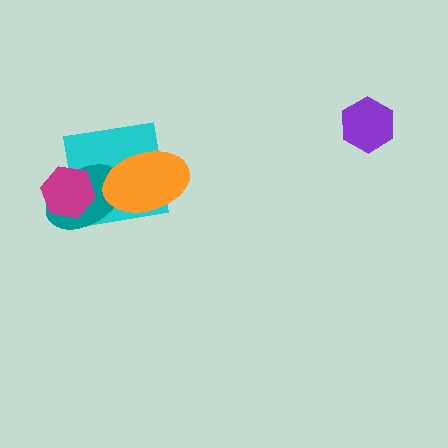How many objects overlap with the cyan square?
3 objects overlap with the cyan square.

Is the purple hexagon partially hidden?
No, no other shape covers it.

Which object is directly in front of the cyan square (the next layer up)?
The teal ellipse is directly in front of the cyan square.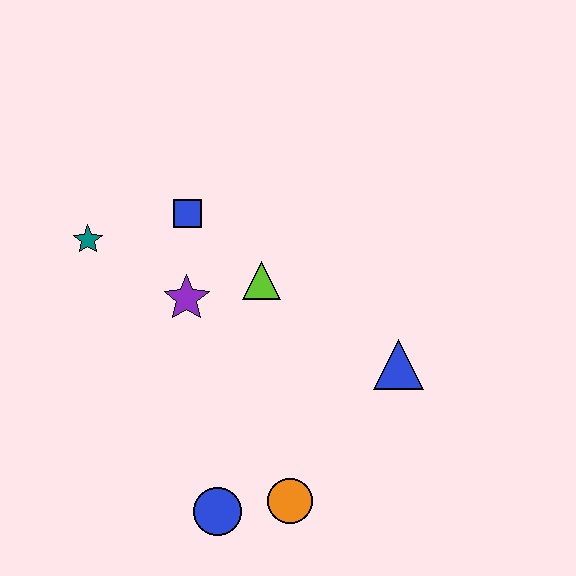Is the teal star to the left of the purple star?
Yes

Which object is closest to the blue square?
The purple star is closest to the blue square.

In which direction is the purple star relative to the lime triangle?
The purple star is to the left of the lime triangle.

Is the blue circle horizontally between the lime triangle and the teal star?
Yes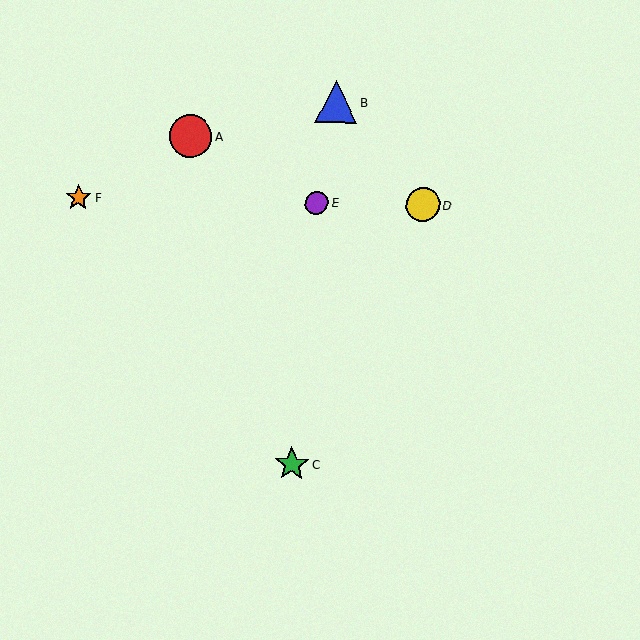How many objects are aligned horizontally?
3 objects (D, E, F) are aligned horizontally.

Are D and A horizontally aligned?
No, D is at y≈205 and A is at y≈136.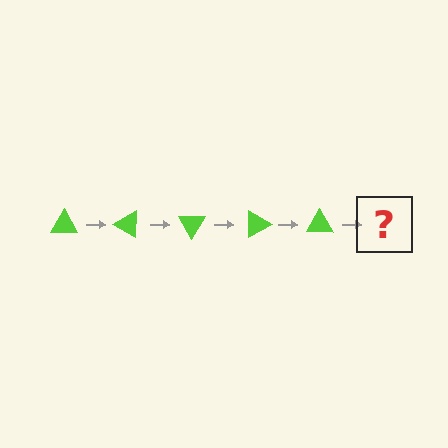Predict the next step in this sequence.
The next step is a lime triangle rotated 150 degrees.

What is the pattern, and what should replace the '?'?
The pattern is that the triangle rotates 30 degrees each step. The '?' should be a lime triangle rotated 150 degrees.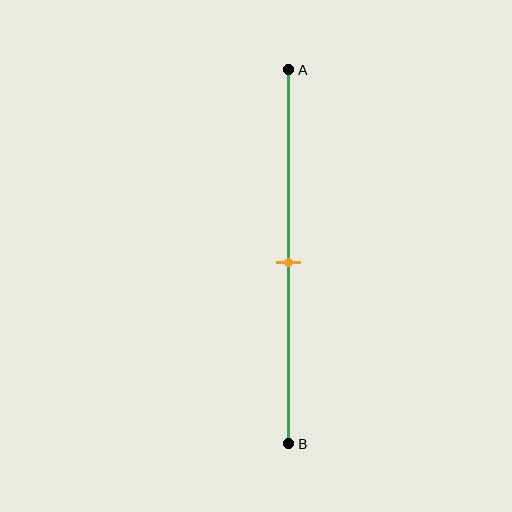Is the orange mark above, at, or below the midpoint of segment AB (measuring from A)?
The orange mark is approximately at the midpoint of segment AB.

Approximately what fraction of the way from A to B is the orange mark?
The orange mark is approximately 50% of the way from A to B.